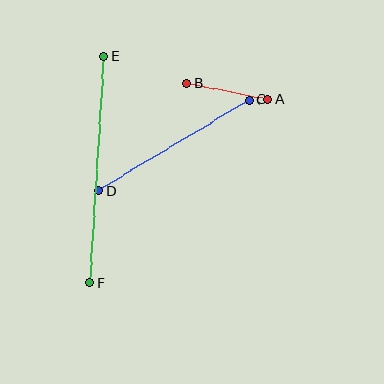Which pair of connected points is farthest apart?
Points E and F are farthest apart.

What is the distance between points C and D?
The distance is approximately 176 pixels.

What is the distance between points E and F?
The distance is approximately 227 pixels.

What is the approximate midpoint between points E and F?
The midpoint is at approximately (97, 169) pixels.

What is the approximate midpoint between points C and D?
The midpoint is at approximately (174, 145) pixels.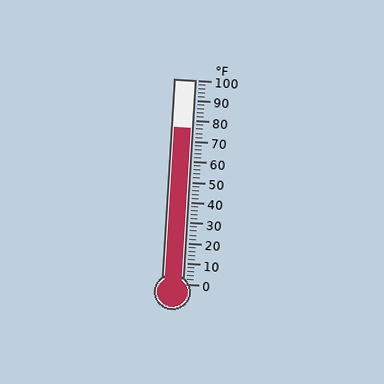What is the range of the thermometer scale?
The thermometer scale ranges from 0°F to 100°F.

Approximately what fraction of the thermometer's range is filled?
The thermometer is filled to approximately 75% of its range.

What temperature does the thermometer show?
The thermometer shows approximately 76°F.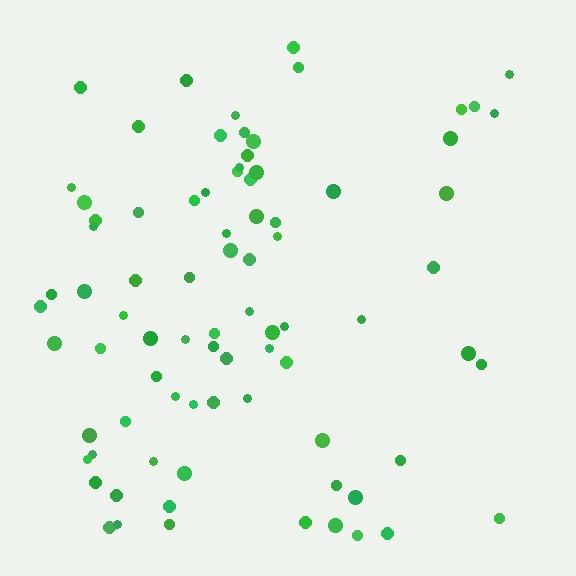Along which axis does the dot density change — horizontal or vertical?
Horizontal.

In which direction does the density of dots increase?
From right to left, with the left side densest.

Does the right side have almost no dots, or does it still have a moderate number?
Still a moderate number, just noticeably fewer than the left.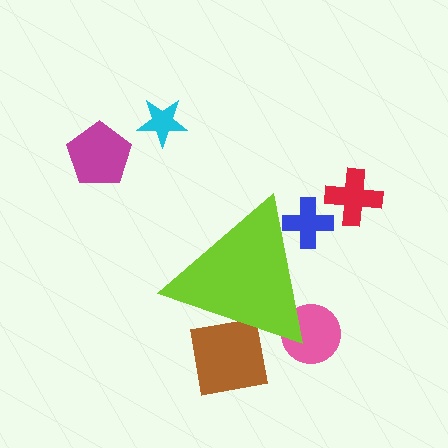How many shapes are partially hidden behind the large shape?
3 shapes are partially hidden.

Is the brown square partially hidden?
Yes, the brown square is partially hidden behind the lime triangle.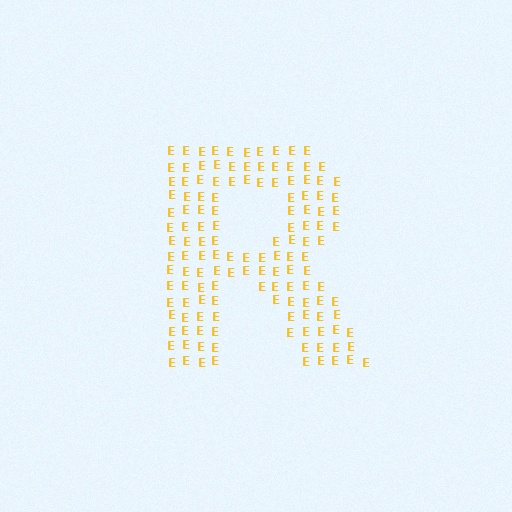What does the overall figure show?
The overall figure shows the letter R.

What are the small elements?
The small elements are letter E's.